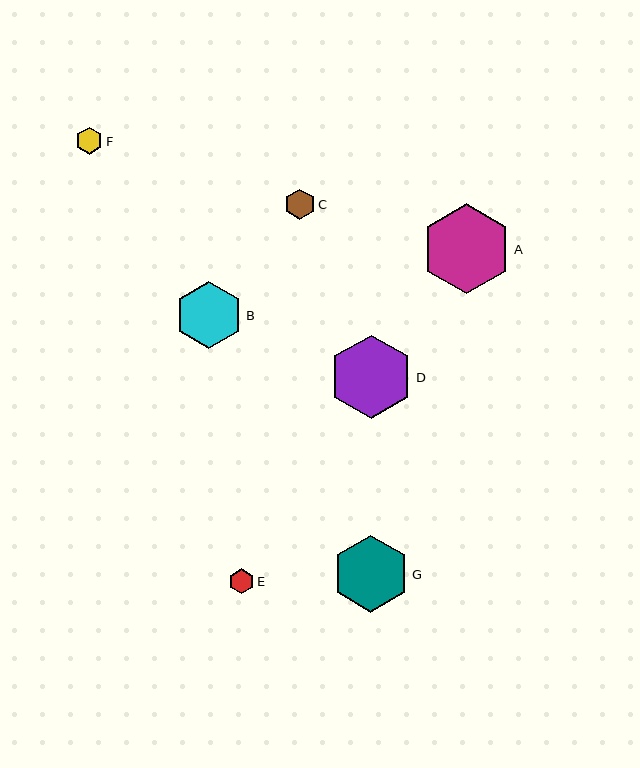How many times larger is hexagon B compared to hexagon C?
Hexagon B is approximately 2.2 times the size of hexagon C.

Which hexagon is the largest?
Hexagon A is the largest with a size of approximately 90 pixels.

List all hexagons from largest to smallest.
From largest to smallest: A, D, G, B, C, F, E.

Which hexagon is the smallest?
Hexagon E is the smallest with a size of approximately 25 pixels.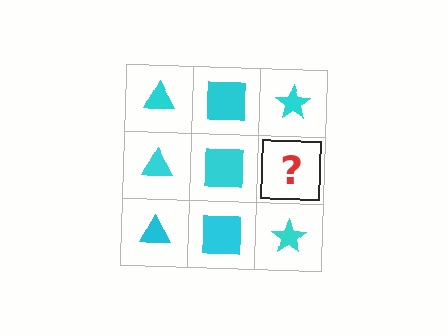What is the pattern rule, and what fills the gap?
The rule is that each column has a consistent shape. The gap should be filled with a cyan star.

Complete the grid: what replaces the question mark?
The question mark should be replaced with a cyan star.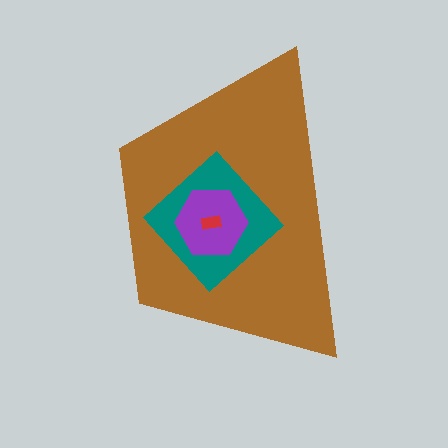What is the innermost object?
The red rectangle.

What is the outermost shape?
The brown trapezoid.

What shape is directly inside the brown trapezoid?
The teal diamond.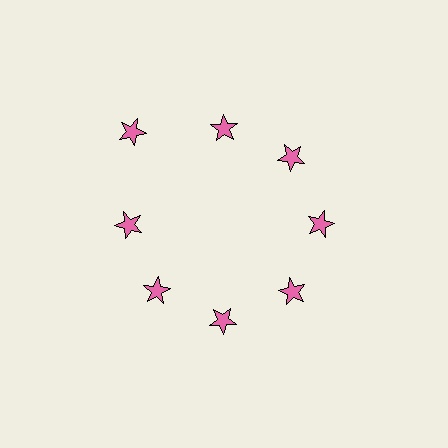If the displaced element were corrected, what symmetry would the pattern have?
It would have 8-fold rotational symmetry — the pattern would map onto itself every 45 degrees.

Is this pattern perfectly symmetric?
No. The 8 pink stars are arranged in a ring, but one element near the 10 o'clock position is pushed outward from the center, breaking the 8-fold rotational symmetry.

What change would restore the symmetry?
The symmetry would be restored by moving it inward, back onto the ring so that all 8 stars sit at equal angles and equal distance from the center.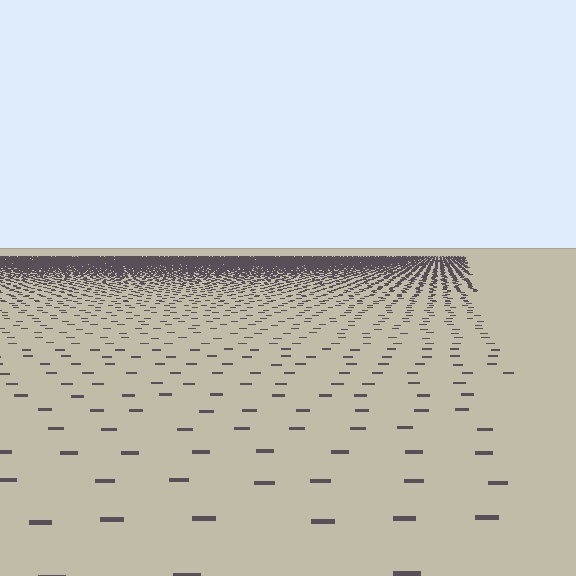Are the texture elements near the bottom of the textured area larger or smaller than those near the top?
Larger. Near the bottom, elements are closer to the viewer and appear at a bigger on-screen size.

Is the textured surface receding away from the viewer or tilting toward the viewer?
The surface is receding away from the viewer. Texture elements get smaller and denser toward the top.